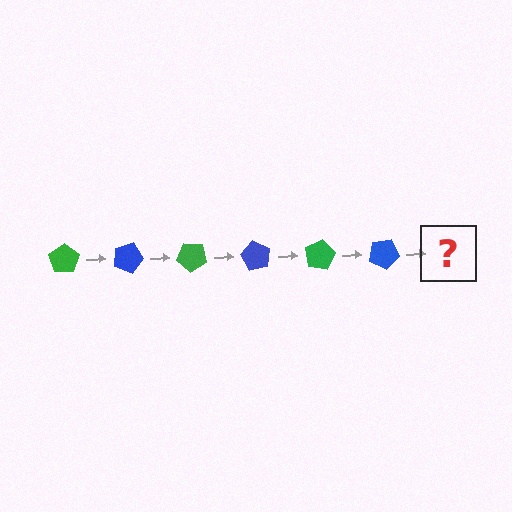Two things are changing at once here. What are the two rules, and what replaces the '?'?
The two rules are that it rotates 20 degrees each step and the color cycles through green and blue. The '?' should be a green pentagon, rotated 120 degrees from the start.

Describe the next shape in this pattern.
It should be a green pentagon, rotated 120 degrees from the start.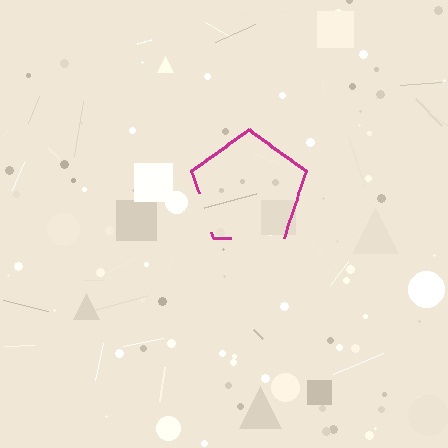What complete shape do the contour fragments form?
The contour fragments form a pentagon.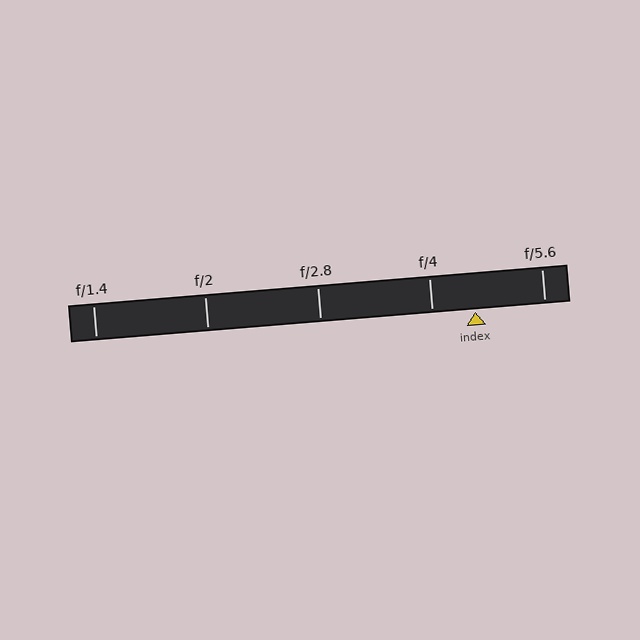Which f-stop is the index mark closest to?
The index mark is closest to f/4.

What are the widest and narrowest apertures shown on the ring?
The widest aperture shown is f/1.4 and the narrowest is f/5.6.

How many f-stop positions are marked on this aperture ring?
There are 5 f-stop positions marked.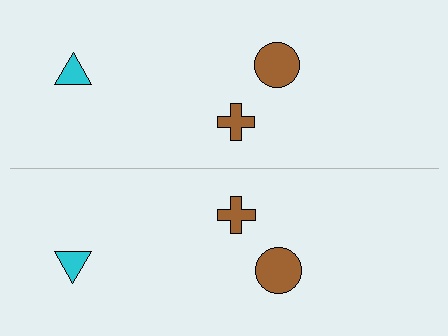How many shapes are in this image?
There are 6 shapes in this image.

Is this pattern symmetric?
Yes, this pattern has bilateral (reflection) symmetry.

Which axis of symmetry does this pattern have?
The pattern has a horizontal axis of symmetry running through the center of the image.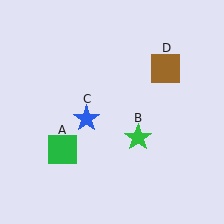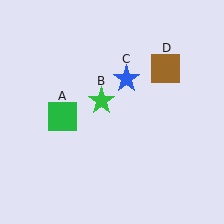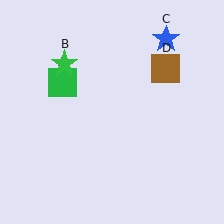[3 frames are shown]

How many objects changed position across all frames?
3 objects changed position: green square (object A), green star (object B), blue star (object C).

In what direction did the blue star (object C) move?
The blue star (object C) moved up and to the right.